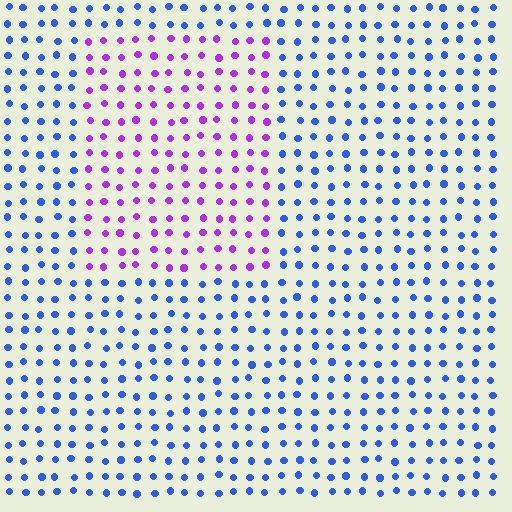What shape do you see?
I see a rectangle.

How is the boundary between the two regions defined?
The boundary is defined purely by a slight shift in hue (about 61 degrees). Spacing, size, and orientation are identical on both sides.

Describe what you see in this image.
The image is filled with small blue elements in a uniform arrangement. A rectangle-shaped region is visible where the elements are tinted to a slightly different hue, forming a subtle color boundary.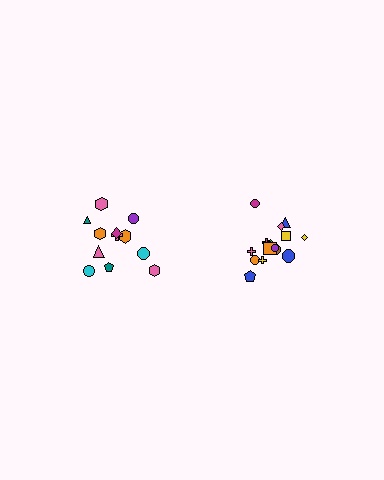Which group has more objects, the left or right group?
The right group.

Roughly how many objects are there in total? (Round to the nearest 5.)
Roughly 25 objects in total.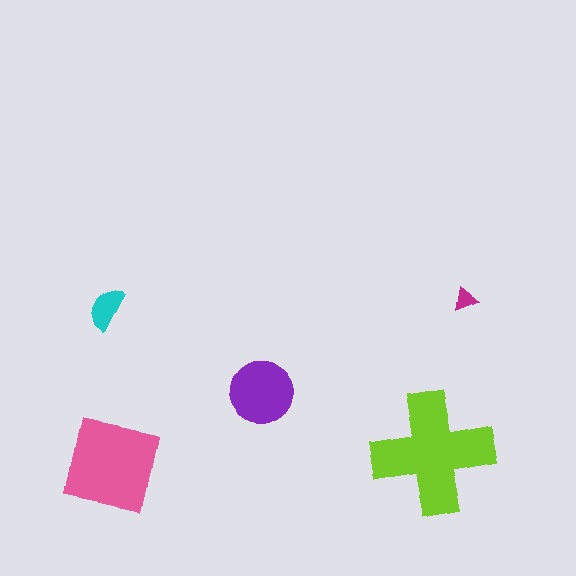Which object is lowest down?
The pink square is bottommost.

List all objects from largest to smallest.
The lime cross, the pink square, the purple circle, the cyan semicircle, the magenta triangle.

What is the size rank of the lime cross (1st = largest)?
1st.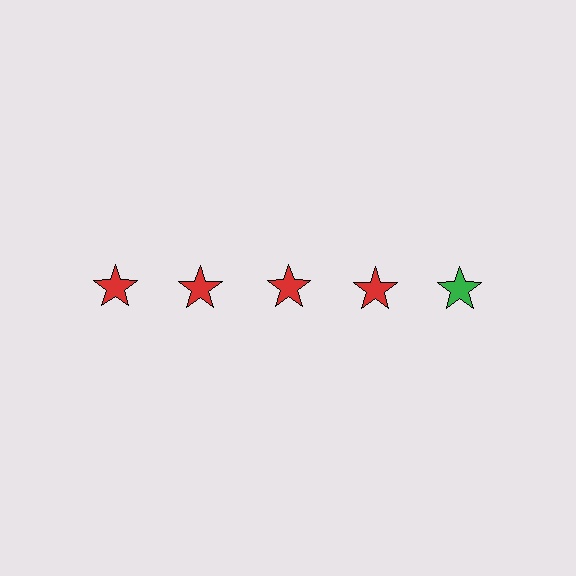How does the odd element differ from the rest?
It has a different color: green instead of red.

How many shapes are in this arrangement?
There are 5 shapes arranged in a grid pattern.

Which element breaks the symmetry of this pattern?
The green star in the top row, rightmost column breaks the symmetry. All other shapes are red stars.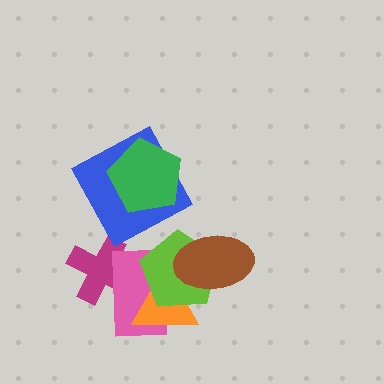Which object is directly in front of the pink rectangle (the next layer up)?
The orange triangle is directly in front of the pink rectangle.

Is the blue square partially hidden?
Yes, it is partially covered by another shape.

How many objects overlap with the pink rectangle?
3 objects overlap with the pink rectangle.